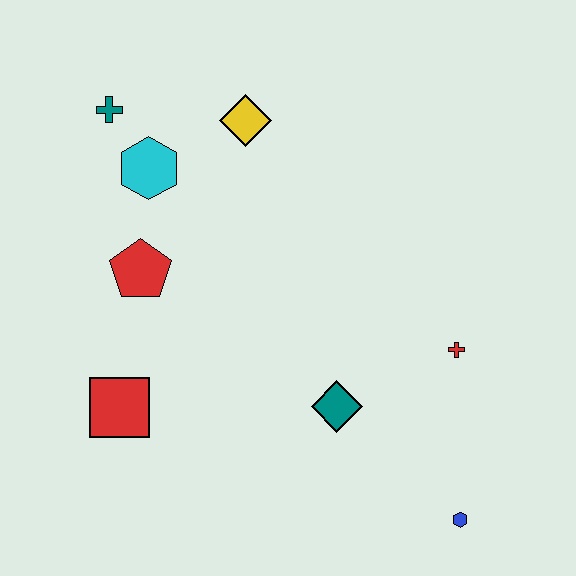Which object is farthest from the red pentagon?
The blue hexagon is farthest from the red pentagon.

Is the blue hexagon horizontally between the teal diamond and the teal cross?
No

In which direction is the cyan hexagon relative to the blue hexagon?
The cyan hexagon is above the blue hexagon.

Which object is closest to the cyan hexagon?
The teal cross is closest to the cyan hexagon.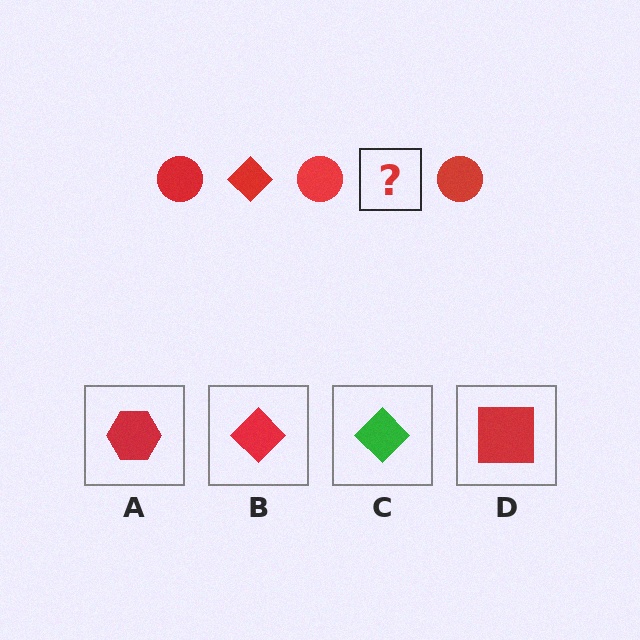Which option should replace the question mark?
Option B.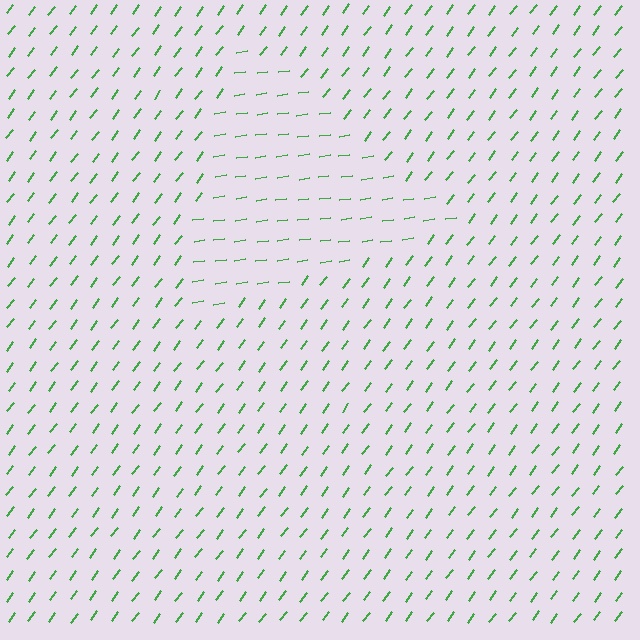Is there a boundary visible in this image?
Yes, there is a texture boundary formed by a change in line orientation.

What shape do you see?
I see a triangle.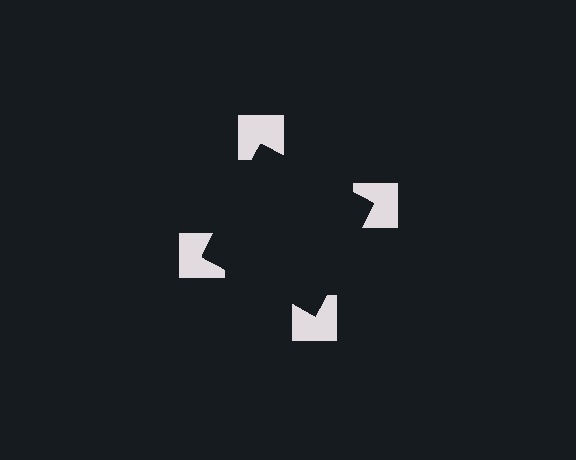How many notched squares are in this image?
There are 4 — one at each vertex of the illusory square.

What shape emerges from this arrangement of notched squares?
An illusory square — its edges are inferred from the aligned wedge cuts in the notched squares, not physically drawn.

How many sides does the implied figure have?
4 sides.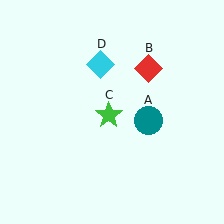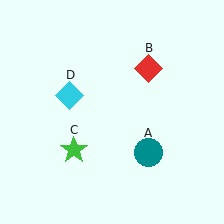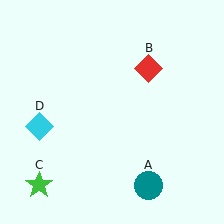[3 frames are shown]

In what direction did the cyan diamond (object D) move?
The cyan diamond (object D) moved down and to the left.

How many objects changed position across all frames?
3 objects changed position: teal circle (object A), green star (object C), cyan diamond (object D).